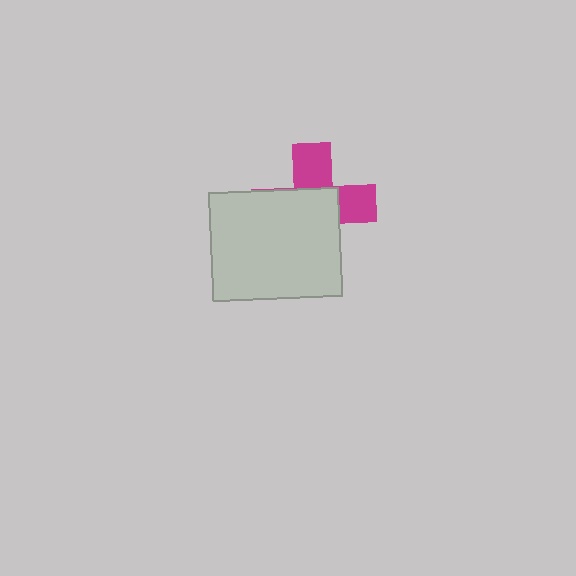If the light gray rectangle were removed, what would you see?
You would see the complete magenta cross.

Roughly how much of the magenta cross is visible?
A small part of it is visible (roughly 40%).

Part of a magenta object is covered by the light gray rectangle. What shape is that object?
It is a cross.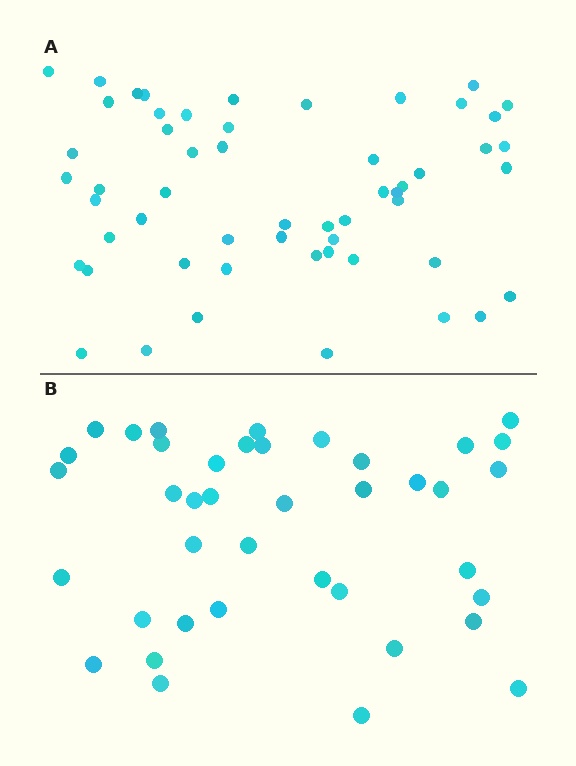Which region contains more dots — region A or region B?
Region A (the top region) has more dots.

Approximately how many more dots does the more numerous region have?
Region A has approximately 15 more dots than region B.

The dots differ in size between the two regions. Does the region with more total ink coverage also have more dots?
No. Region B has more total ink coverage because its dots are larger, but region A actually contains more individual dots. Total area can be misleading — the number of items is what matters here.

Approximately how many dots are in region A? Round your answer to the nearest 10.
About 60 dots. (The exact count is 55, which rounds to 60.)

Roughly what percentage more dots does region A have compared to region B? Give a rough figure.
About 40% more.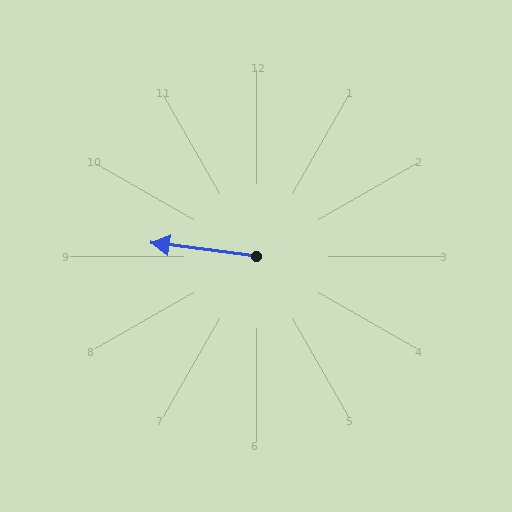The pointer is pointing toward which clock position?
Roughly 9 o'clock.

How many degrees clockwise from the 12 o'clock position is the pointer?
Approximately 277 degrees.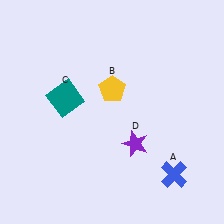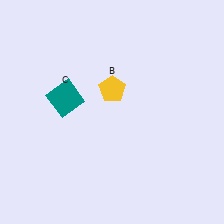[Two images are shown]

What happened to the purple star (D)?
The purple star (D) was removed in Image 2. It was in the bottom-right area of Image 1.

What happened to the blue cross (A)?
The blue cross (A) was removed in Image 2. It was in the bottom-right area of Image 1.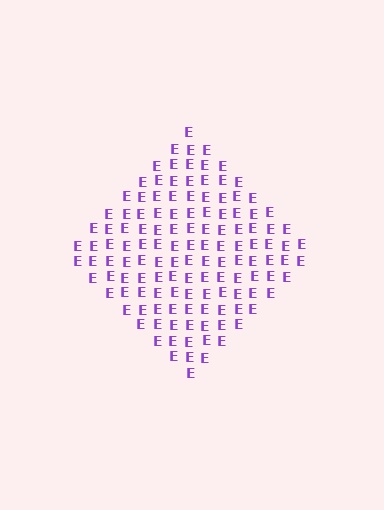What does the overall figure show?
The overall figure shows a diamond.